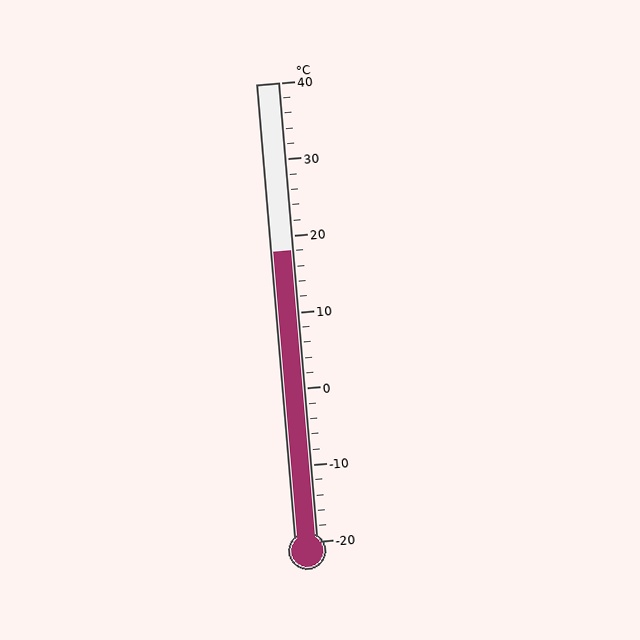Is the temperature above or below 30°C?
The temperature is below 30°C.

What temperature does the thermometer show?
The thermometer shows approximately 18°C.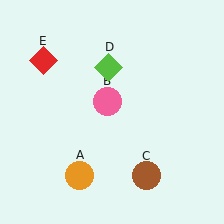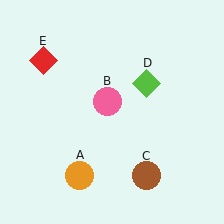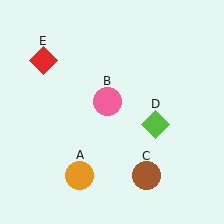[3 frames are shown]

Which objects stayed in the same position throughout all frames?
Orange circle (object A) and pink circle (object B) and brown circle (object C) and red diamond (object E) remained stationary.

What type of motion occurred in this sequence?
The lime diamond (object D) rotated clockwise around the center of the scene.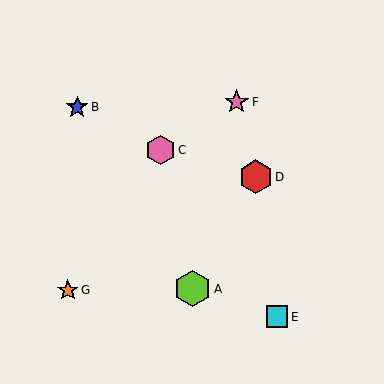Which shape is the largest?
The lime hexagon (labeled A) is the largest.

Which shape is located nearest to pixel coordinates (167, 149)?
The pink hexagon (labeled C) at (160, 150) is nearest to that location.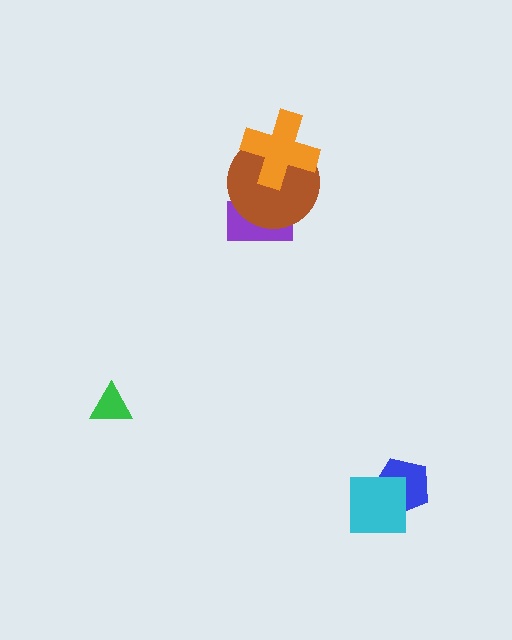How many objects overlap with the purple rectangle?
1 object overlaps with the purple rectangle.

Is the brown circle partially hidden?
Yes, it is partially covered by another shape.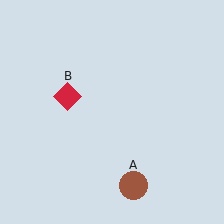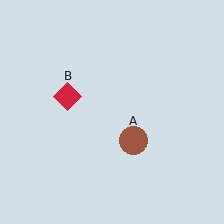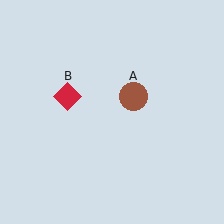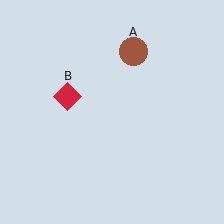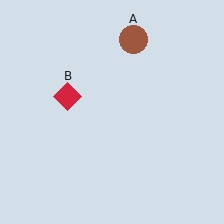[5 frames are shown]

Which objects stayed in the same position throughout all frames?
Red diamond (object B) remained stationary.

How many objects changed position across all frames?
1 object changed position: brown circle (object A).